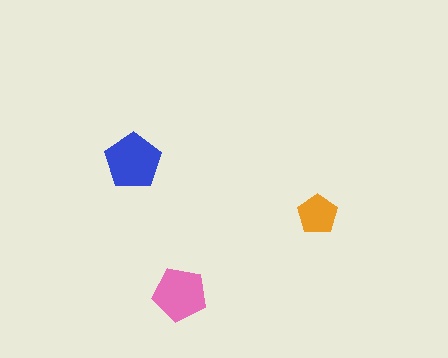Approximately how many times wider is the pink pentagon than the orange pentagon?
About 1.5 times wider.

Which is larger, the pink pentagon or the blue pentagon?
The blue one.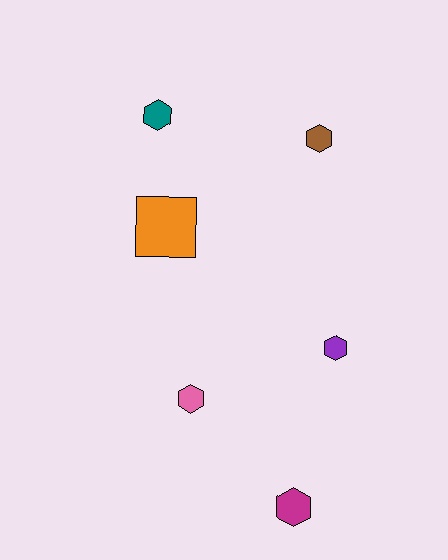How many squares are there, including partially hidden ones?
There is 1 square.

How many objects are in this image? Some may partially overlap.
There are 6 objects.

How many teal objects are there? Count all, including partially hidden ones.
There is 1 teal object.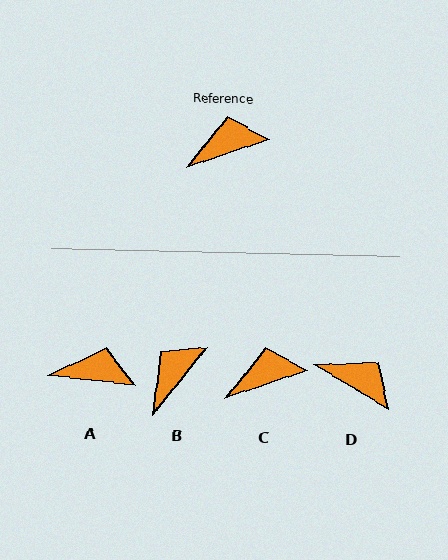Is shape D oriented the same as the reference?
No, it is off by about 50 degrees.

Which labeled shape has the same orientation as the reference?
C.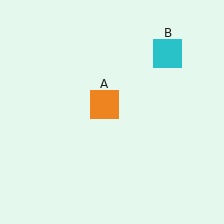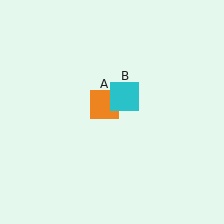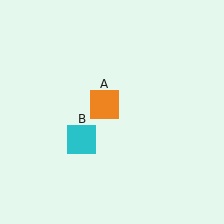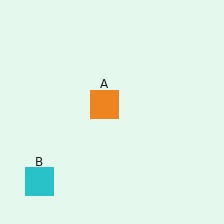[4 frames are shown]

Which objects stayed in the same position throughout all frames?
Orange square (object A) remained stationary.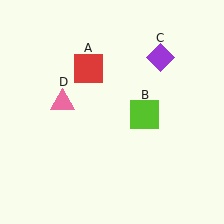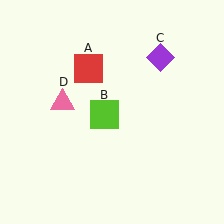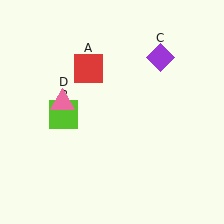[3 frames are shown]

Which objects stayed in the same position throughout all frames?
Red square (object A) and purple diamond (object C) and pink triangle (object D) remained stationary.